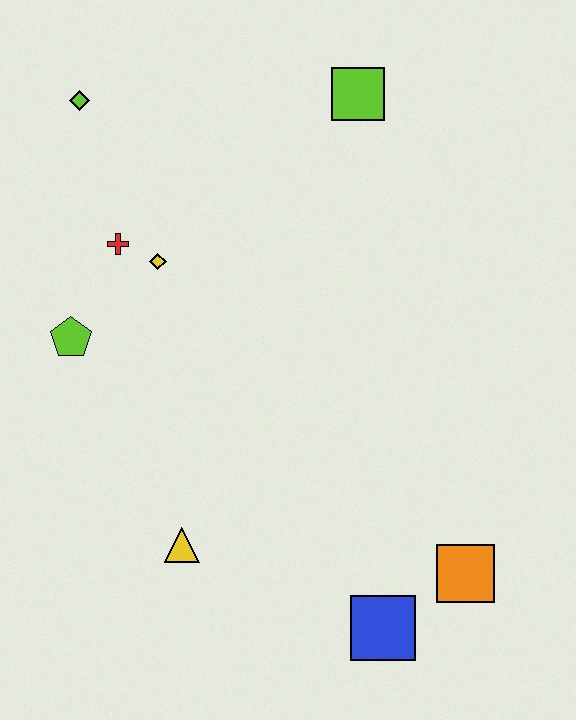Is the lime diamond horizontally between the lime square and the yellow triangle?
No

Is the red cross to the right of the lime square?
No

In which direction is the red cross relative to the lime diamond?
The red cross is below the lime diamond.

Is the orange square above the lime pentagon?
No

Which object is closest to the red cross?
The yellow diamond is closest to the red cross.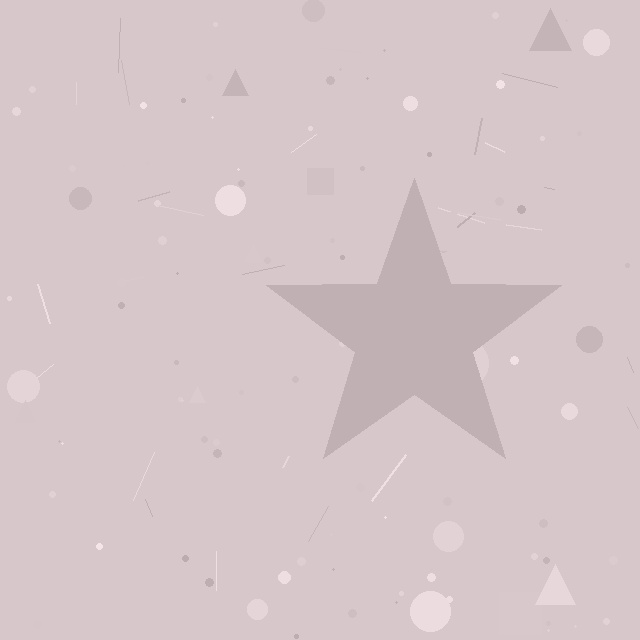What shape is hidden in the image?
A star is hidden in the image.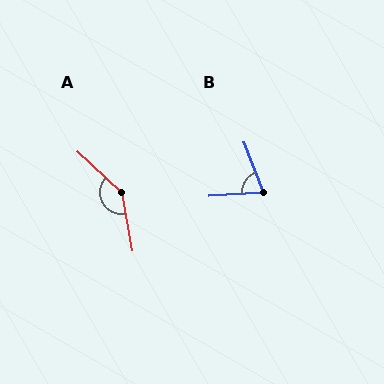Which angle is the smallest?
B, at approximately 73 degrees.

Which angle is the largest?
A, at approximately 143 degrees.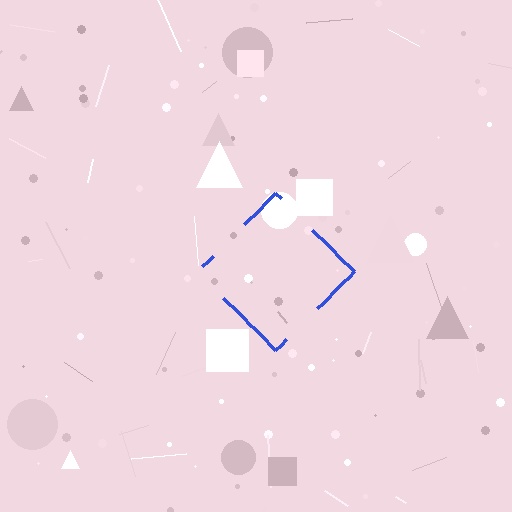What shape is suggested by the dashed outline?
The dashed outline suggests a diamond.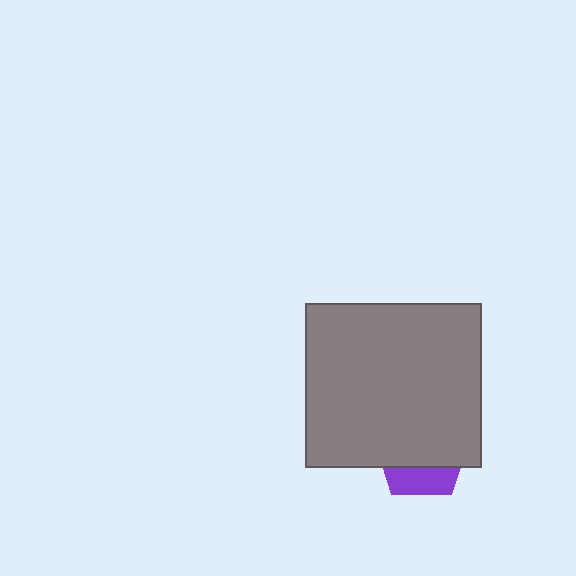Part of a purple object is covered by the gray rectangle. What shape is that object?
It is a pentagon.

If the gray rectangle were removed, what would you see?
You would see the complete purple pentagon.